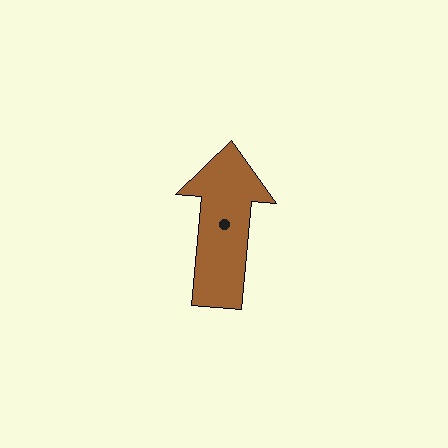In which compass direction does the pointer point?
North.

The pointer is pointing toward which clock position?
Roughly 12 o'clock.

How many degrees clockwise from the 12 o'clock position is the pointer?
Approximately 5 degrees.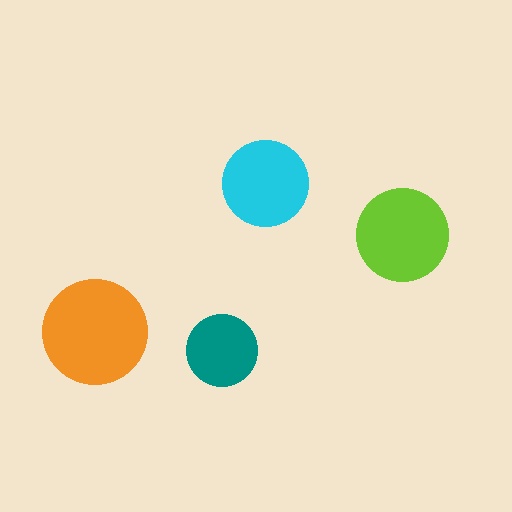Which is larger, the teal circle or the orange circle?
The orange one.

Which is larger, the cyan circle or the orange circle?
The orange one.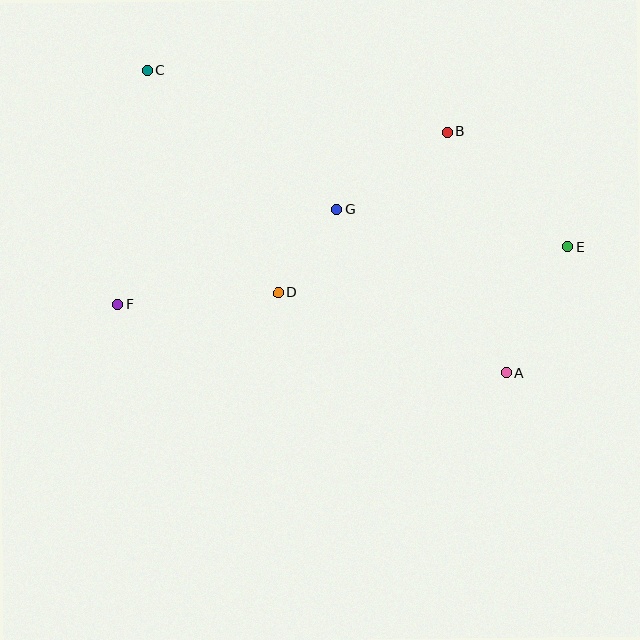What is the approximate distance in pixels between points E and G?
The distance between E and G is approximately 235 pixels.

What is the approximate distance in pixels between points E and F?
The distance between E and F is approximately 454 pixels.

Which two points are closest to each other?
Points D and G are closest to each other.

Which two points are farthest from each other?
Points A and C are farthest from each other.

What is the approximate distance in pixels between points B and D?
The distance between B and D is approximately 234 pixels.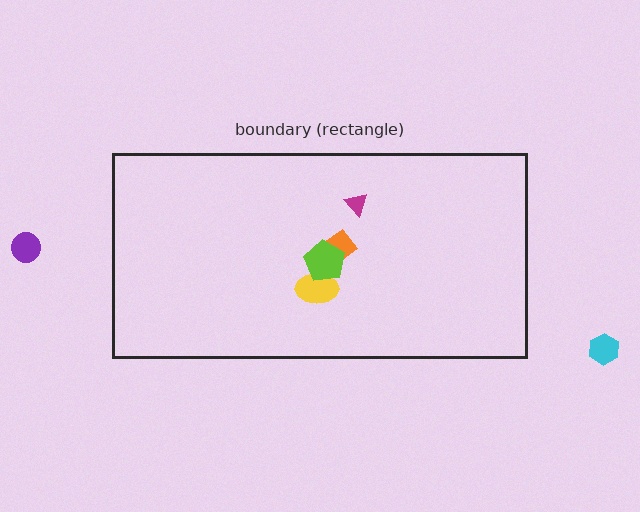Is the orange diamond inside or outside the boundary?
Inside.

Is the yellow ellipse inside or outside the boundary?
Inside.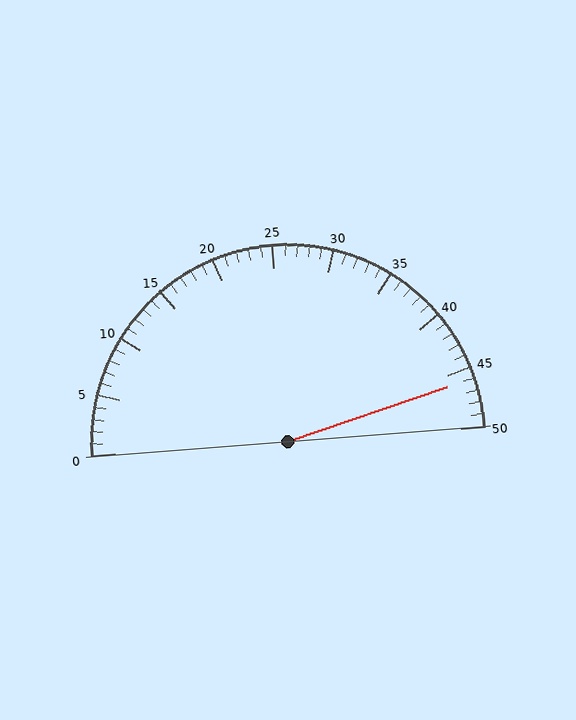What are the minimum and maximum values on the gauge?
The gauge ranges from 0 to 50.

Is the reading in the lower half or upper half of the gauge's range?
The reading is in the upper half of the range (0 to 50).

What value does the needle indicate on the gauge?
The needle indicates approximately 46.